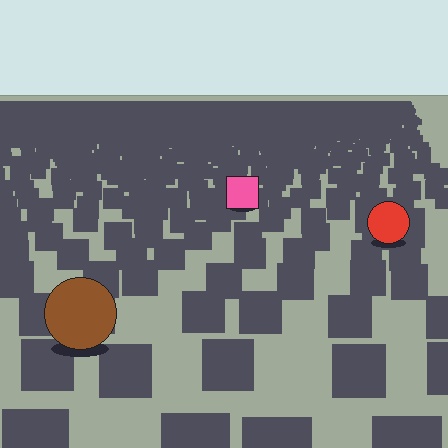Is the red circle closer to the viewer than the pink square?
Yes. The red circle is closer — you can tell from the texture gradient: the ground texture is coarser near it.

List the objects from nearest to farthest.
From nearest to farthest: the brown circle, the red circle, the pink square.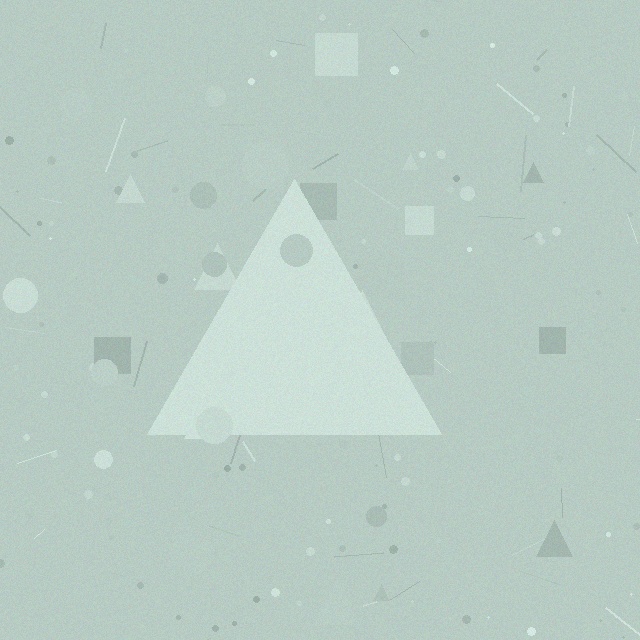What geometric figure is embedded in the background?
A triangle is embedded in the background.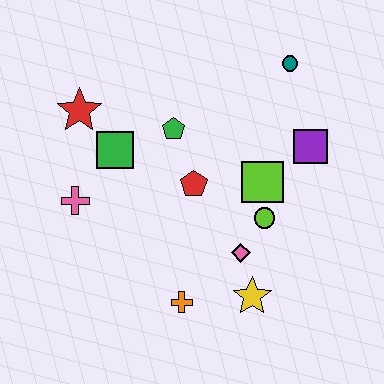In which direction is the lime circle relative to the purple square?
The lime circle is below the purple square.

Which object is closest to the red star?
The green square is closest to the red star.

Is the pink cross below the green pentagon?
Yes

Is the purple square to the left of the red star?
No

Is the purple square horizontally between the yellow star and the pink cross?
No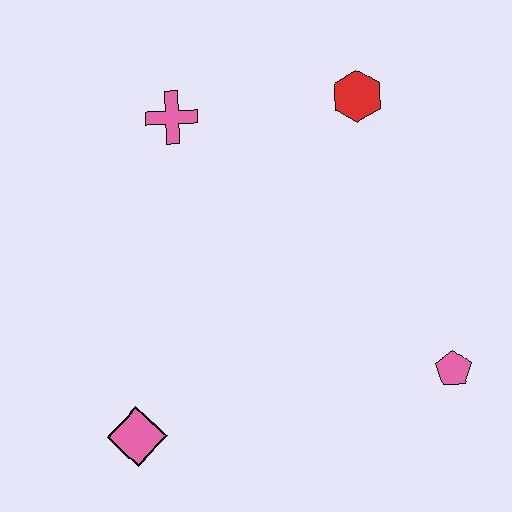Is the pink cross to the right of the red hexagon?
No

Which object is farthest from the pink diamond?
The red hexagon is farthest from the pink diamond.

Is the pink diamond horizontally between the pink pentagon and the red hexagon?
No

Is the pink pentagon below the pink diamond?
No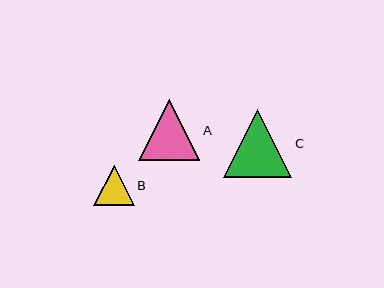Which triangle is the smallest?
Triangle B is the smallest with a size of approximately 41 pixels.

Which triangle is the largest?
Triangle C is the largest with a size of approximately 68 pixels.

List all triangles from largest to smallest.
From largest to smallest: C, A, B.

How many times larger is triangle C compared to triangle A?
Triangle C is approximately 1.1 times the size of triangle A.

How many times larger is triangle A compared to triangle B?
Triangle A is approximately 1.5 times the size of triangle B.